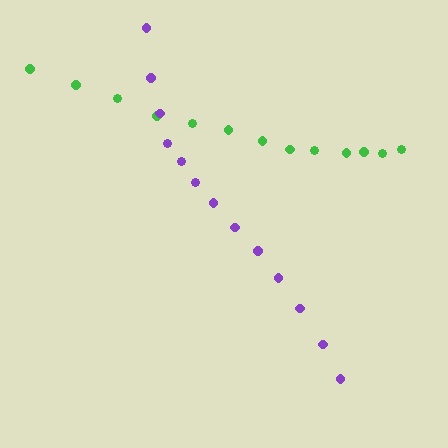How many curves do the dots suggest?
There are 2 distinct paths.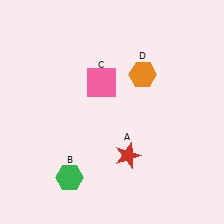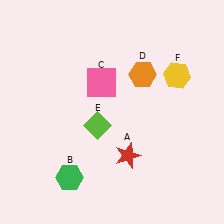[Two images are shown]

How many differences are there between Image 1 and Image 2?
There are 2 differences between the two images.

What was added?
A lime diamond (E), a yellow hexagon (F) were added in Image 2.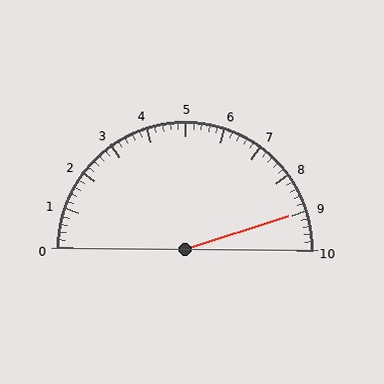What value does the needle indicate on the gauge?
The needle indicates approximately 9.0.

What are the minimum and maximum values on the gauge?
The gauge ranges from 0 to 10.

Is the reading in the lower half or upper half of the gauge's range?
The reading is in the upper half of the range (0 to 10).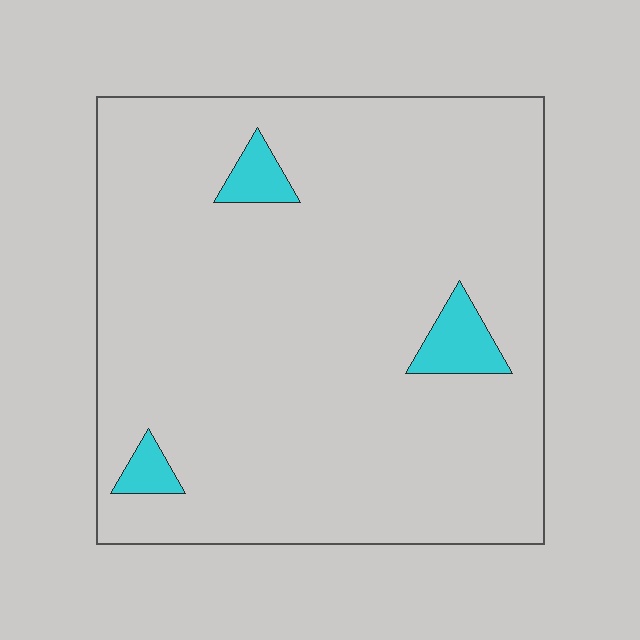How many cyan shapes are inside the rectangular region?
3.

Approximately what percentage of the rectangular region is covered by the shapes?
Approximately 5%.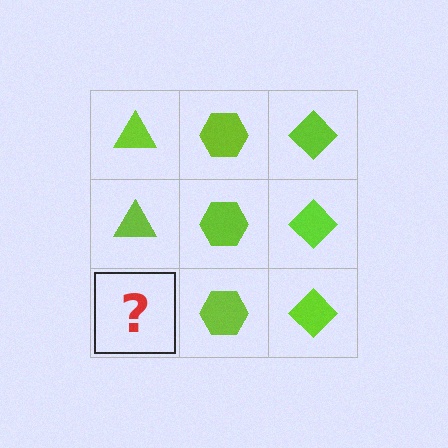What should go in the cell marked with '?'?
The missing cell should contain a lime triangle.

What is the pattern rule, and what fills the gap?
The rule is that each column has a consistent shape. The gap should be filled with a lime triangle.